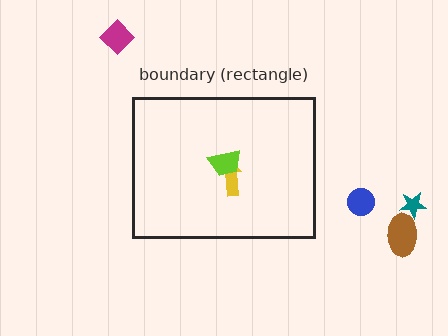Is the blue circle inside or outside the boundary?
Outside.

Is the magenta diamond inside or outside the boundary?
Outside.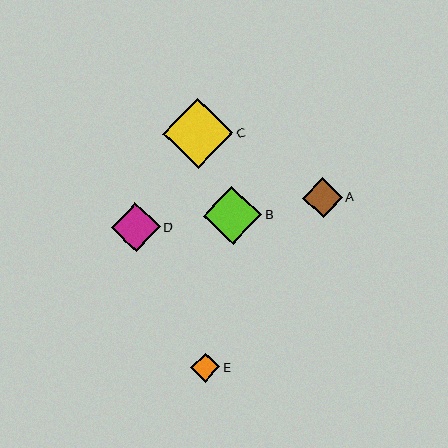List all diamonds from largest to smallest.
From largest to smallest: C, B, D, A, E.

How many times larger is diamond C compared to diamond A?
Diamond C is approximately 1.8 times the size of diamond A.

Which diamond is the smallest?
Diamond E is the smallest with a size of approximately 30 pixels.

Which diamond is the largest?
Diamond C is the largest with a size of approximately 70 pixels.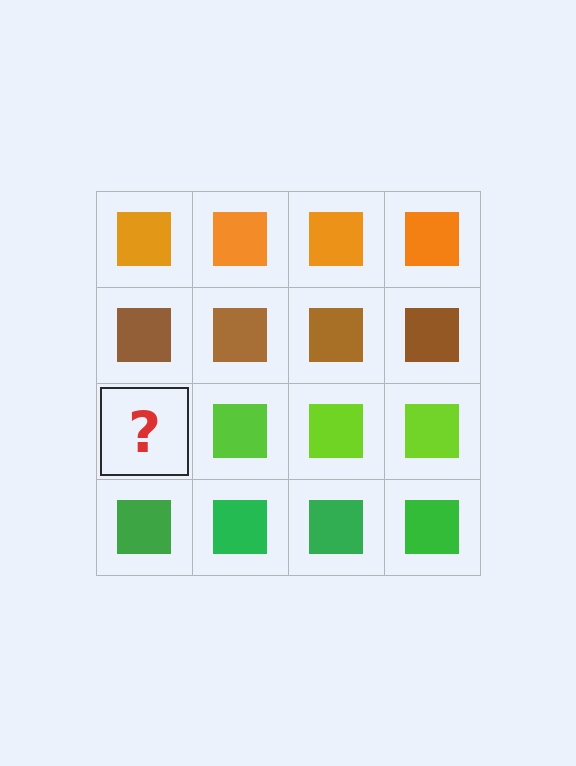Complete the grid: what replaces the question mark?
The question mark should be replaced with a lime square.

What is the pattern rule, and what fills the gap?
The rule is that each row has a consistent color. The gap should be filled with a lime square.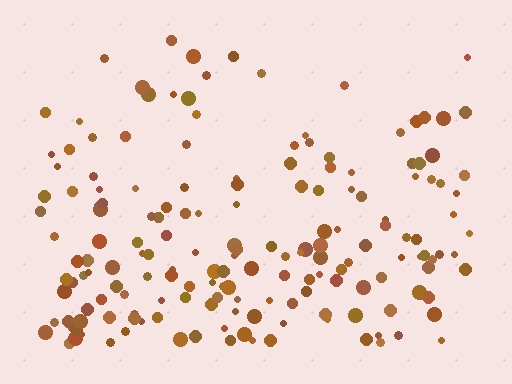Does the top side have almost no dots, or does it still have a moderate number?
Still a moderate number, just noticeably fewer than the bottom.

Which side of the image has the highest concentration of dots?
The bottom.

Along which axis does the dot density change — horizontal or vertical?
Vertical.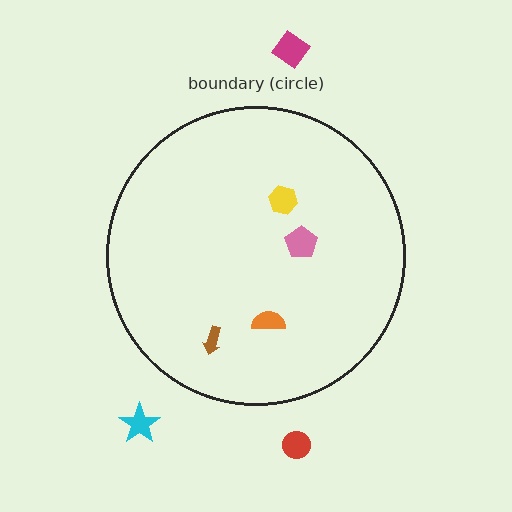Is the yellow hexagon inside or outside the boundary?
Inside.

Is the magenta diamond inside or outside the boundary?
Outside.